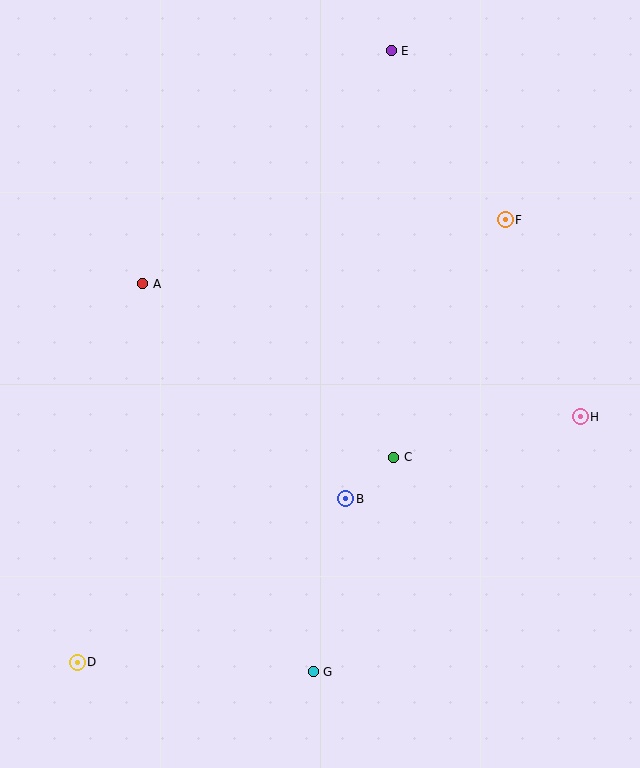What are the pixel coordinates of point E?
Point E is at (391, 51).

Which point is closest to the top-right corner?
Point E is closest to the top-right corner.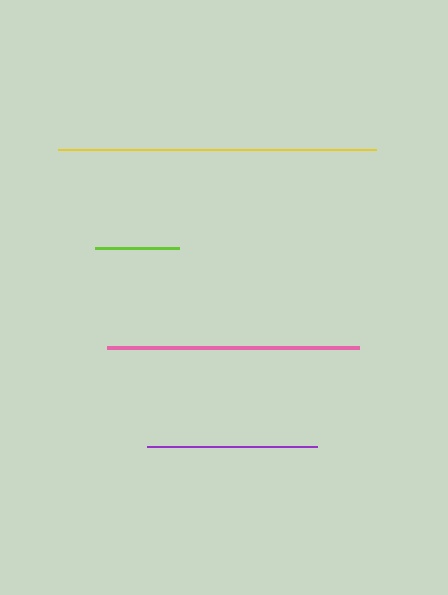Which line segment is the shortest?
The lime line is the shortest at approximately 84 pixels.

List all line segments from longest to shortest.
From longest to shortest: yellow, pink, purple, lime.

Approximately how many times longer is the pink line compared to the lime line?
The pink line is approximately 3.0 times the length of the lime line.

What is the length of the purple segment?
The purple segment is approximately 170 pixels long.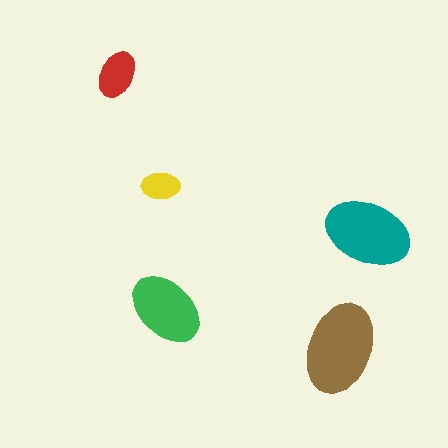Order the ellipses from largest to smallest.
the brown one, the teal one, the green one, the red one, the yellow one.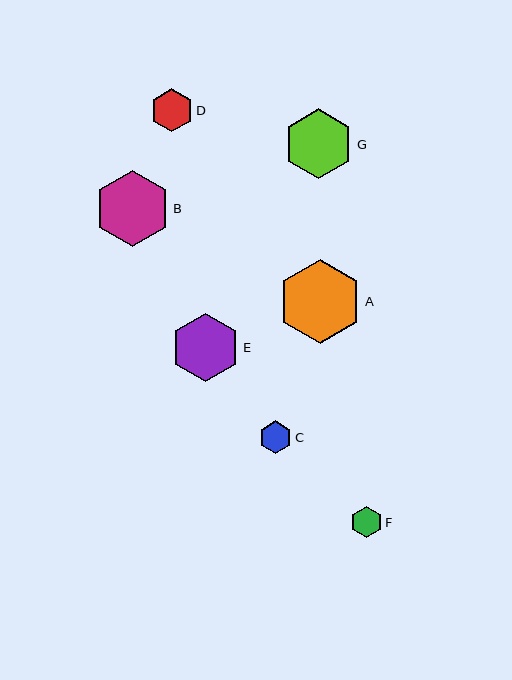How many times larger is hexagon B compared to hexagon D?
Hexagon B is approximately 1.8 times the size of hexagon D.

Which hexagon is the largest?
Hexagon A is the largest with a size of approximately 84 pixels.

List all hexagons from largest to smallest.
From largest to smallest: A, B, G, E, D, C, F.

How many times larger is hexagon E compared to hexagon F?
Hexagon E is approximately 2.2 times the size of hexagon F.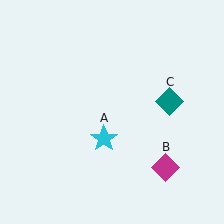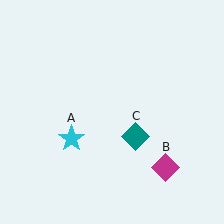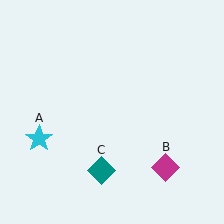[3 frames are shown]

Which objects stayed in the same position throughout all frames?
Magenta diamond (object B) remained stationary.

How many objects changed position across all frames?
2 objects changed position: cyan star (object A), teal diamond (object C).